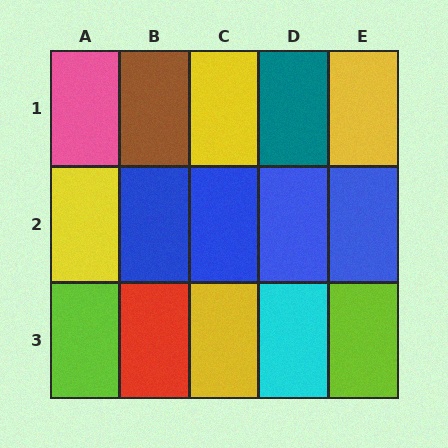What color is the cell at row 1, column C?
Yellow.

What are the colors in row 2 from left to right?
Yellow, blue, blue, blue, blue.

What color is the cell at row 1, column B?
Brown.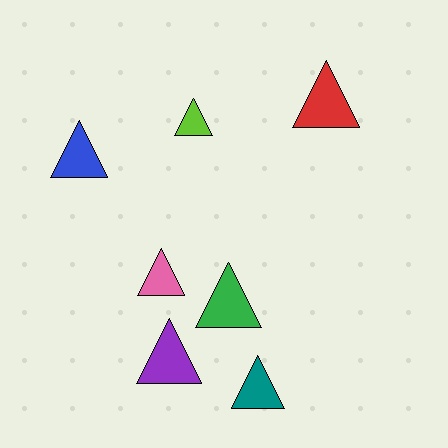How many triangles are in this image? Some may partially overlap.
There are 7 triangles.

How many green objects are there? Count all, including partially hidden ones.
There is 1 green object.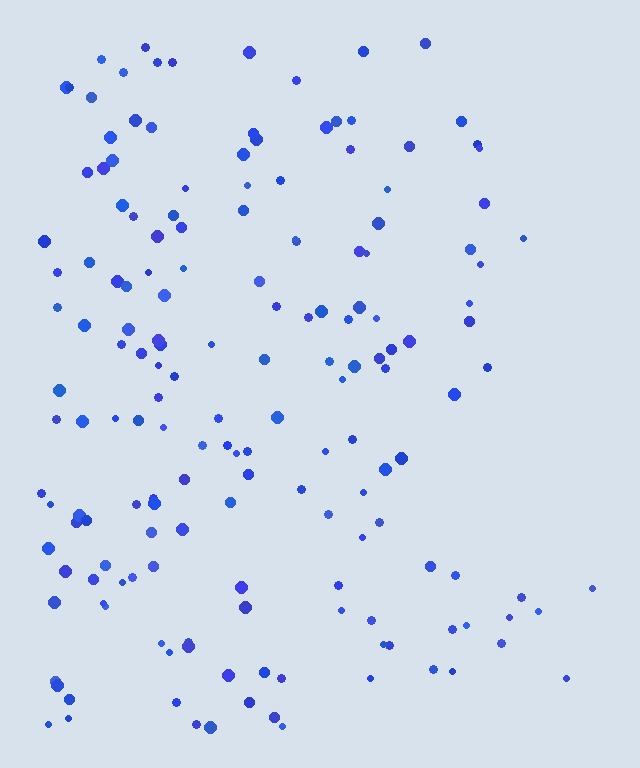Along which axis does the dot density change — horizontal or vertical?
Horizontal.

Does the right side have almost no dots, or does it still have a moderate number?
Still a moderate number, just noticeably fewer than the left.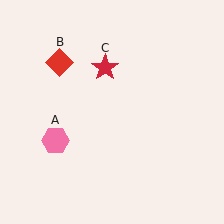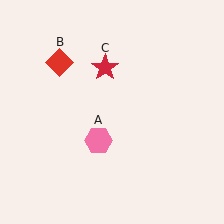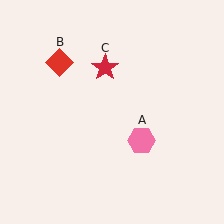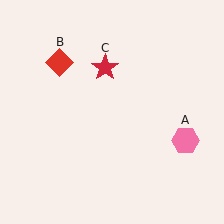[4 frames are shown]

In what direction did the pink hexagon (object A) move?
The pink hexagon (object A) moved right.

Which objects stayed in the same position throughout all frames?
Red diamond (object B) and red star (object C) remained stationary.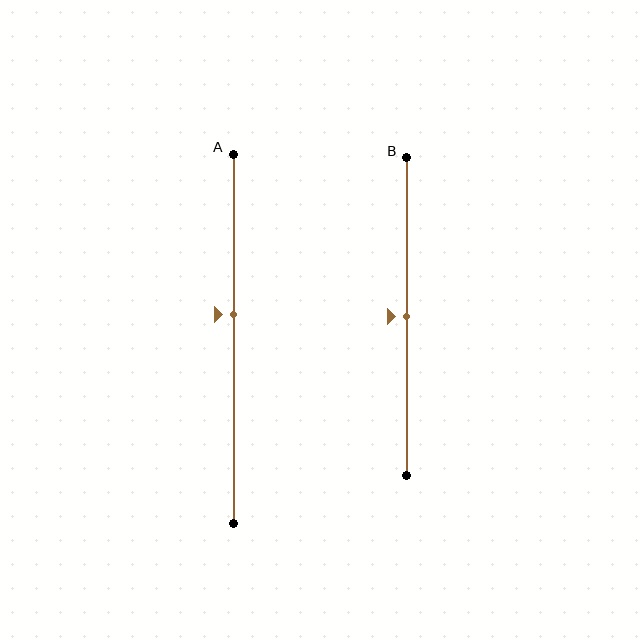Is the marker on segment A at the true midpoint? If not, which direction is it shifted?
No, the marker on segment A is shifted upward by about 6% of the segment length.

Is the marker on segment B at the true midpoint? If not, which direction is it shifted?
Yes, the marker on segment B is at the true midpoint.